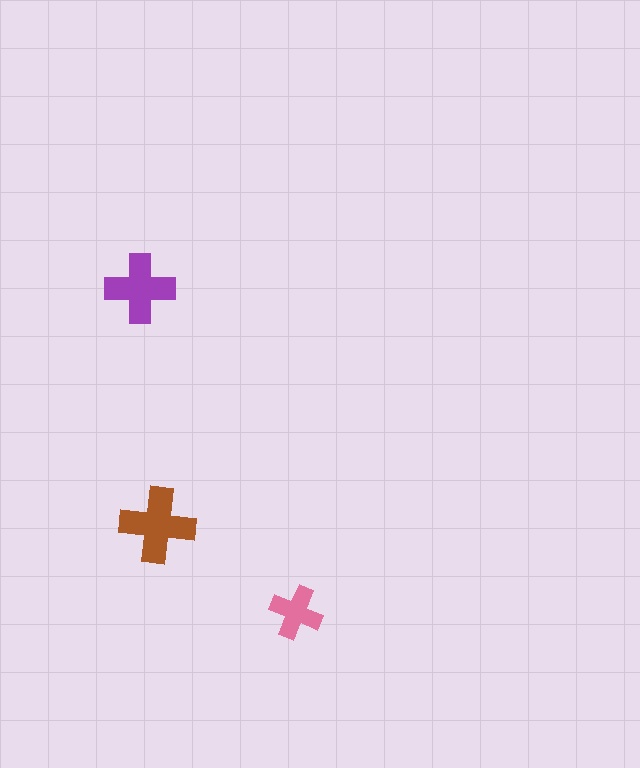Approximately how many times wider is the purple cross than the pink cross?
About 1.5 times wider.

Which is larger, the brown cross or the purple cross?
The brown one.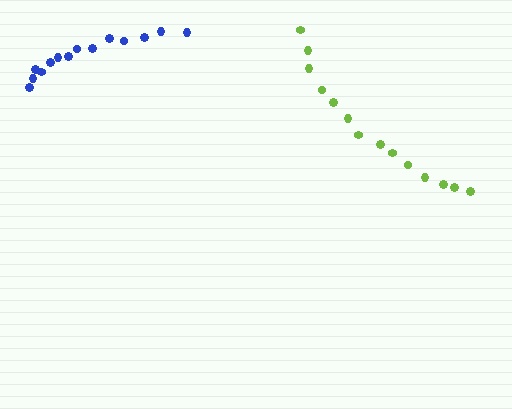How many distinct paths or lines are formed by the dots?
There are 2 distinct paths.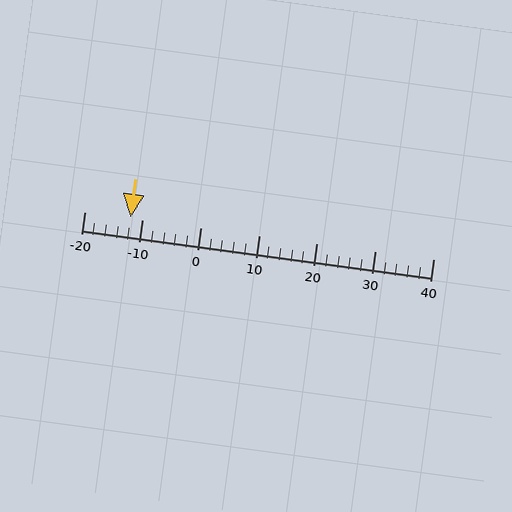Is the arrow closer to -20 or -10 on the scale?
The arrow is closer to -10.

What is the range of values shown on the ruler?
The ruler shows values from -20 to 40.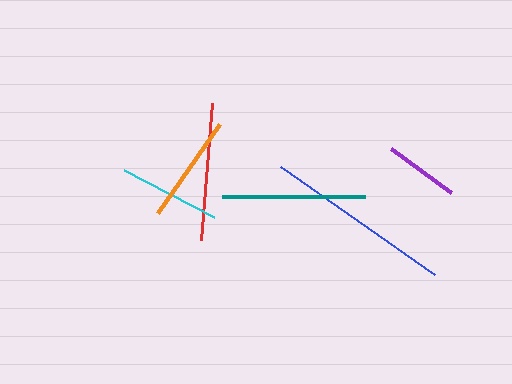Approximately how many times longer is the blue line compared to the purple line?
The blue line is approximately 2.5 times the length of the purple line.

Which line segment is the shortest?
The purple line is the shortest at approximately 74 pixels.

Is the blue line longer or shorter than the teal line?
The blue line is longer than the teal line.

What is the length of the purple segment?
The purple segment is approximately 74 pixels long.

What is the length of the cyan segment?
The cyan segment is approximately 101 pixels long.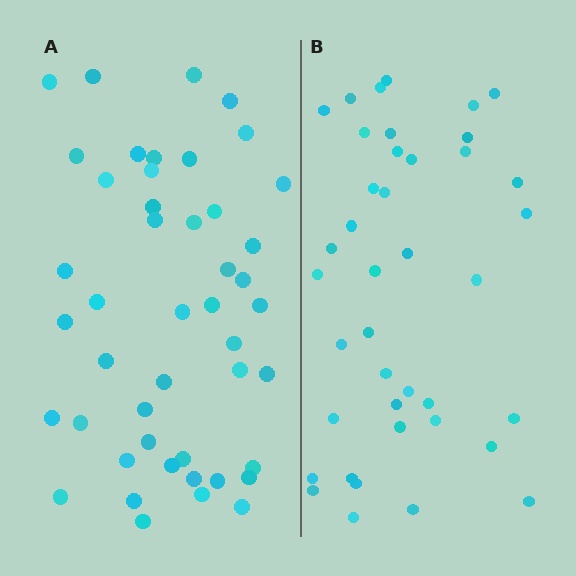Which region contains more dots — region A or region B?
Region A (the left region) has more dots.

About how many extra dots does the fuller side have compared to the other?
Region A has about 6 more dots than region B.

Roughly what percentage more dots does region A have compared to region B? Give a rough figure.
About 15% more.